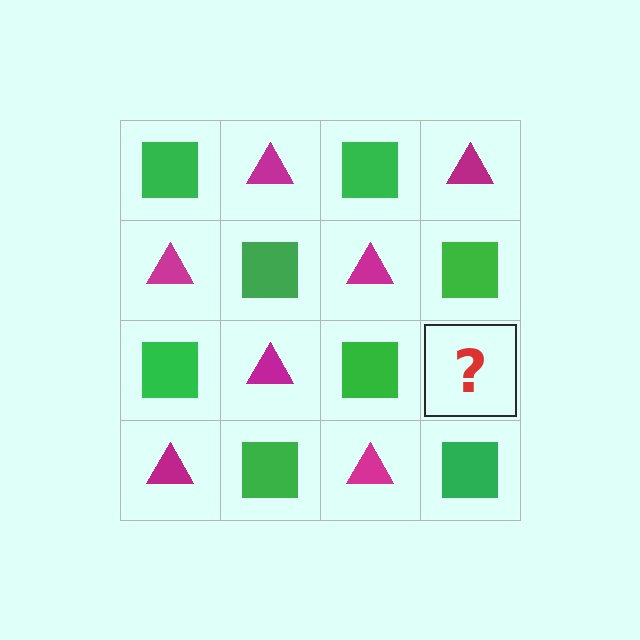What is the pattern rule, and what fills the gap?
The rule is that it alternates green square and magenta triangle in a checkerboard pattern. The gap should be filled with a magenta triangle.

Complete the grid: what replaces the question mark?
The question mark should be replaced with a magenta triangle.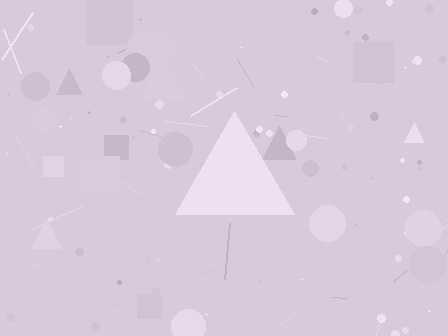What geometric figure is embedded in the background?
A triangle is embedded in the background.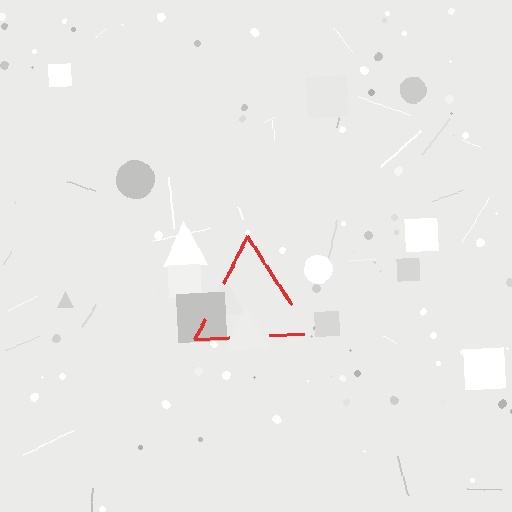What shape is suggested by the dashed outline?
The dashed outline suggests a triangle.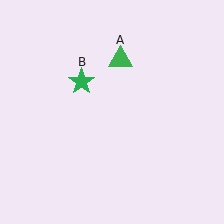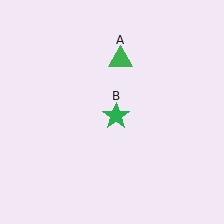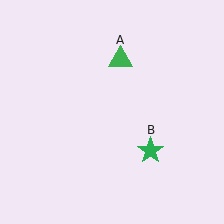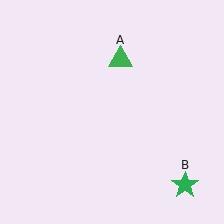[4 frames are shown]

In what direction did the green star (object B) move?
The green star (object B) moved down and to the right.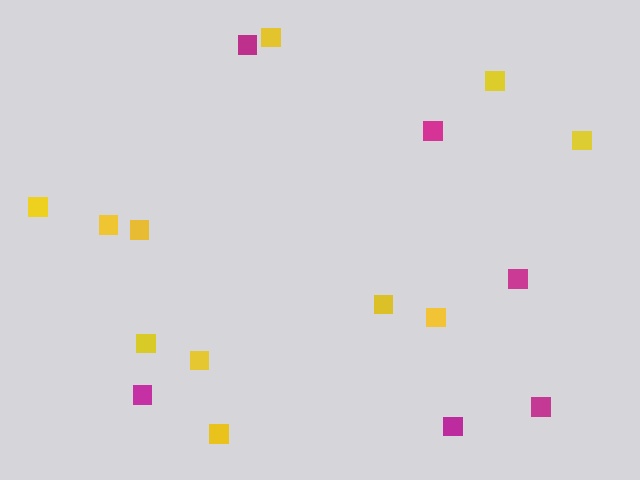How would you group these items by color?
There are 2 groups: one group of yellow squares (11) and one group of magenta squares (6).